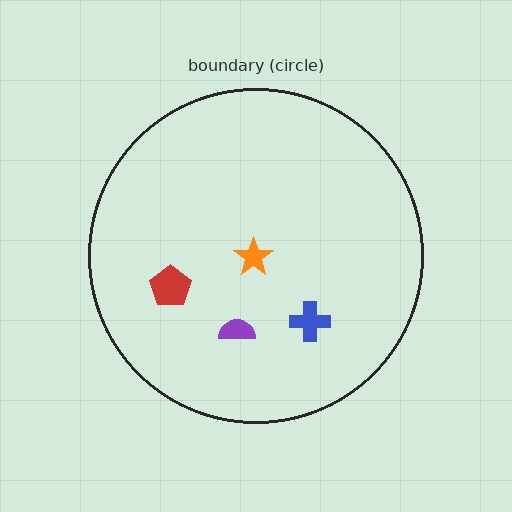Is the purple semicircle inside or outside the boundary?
Inside.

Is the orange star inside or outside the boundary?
Inside.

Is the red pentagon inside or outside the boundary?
Inside.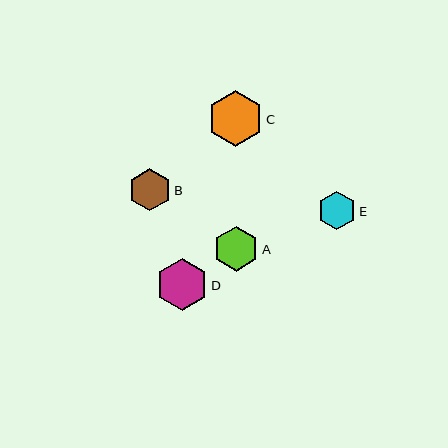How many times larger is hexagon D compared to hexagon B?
Hexagon D is approximately 1.2 times the size of hexagon B.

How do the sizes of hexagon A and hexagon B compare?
Hexagon A and hexagon B are approximately the same size.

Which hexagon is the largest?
Hexagon C is the largest with a size of approximately 56 pixels.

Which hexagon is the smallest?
Hexagon E is the smallest with a size of approximately 39 pixels.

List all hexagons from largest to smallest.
From largest to smallest: C, D, A, B, E.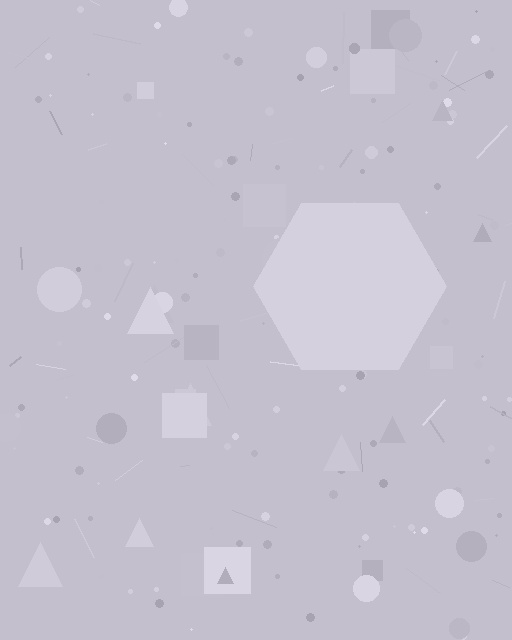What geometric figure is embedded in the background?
A hexagon is embedded in the background.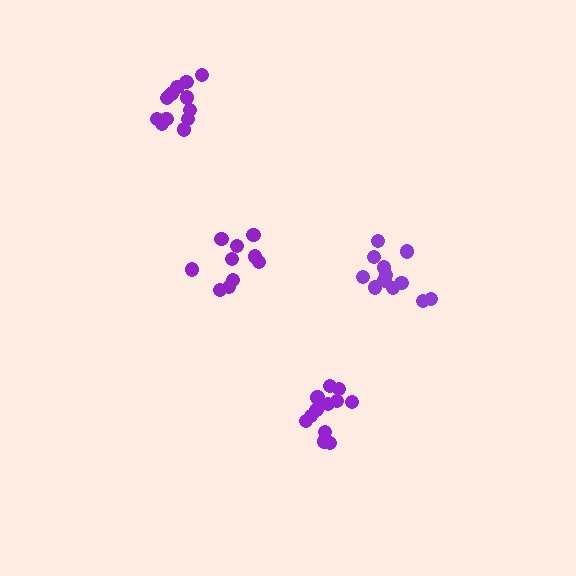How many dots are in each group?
Group 1: 10 dots, Group 2: 14 dots, Group 3: 12 dots, Group 4: 13 dots (49 total).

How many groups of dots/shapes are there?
There are 4 groups.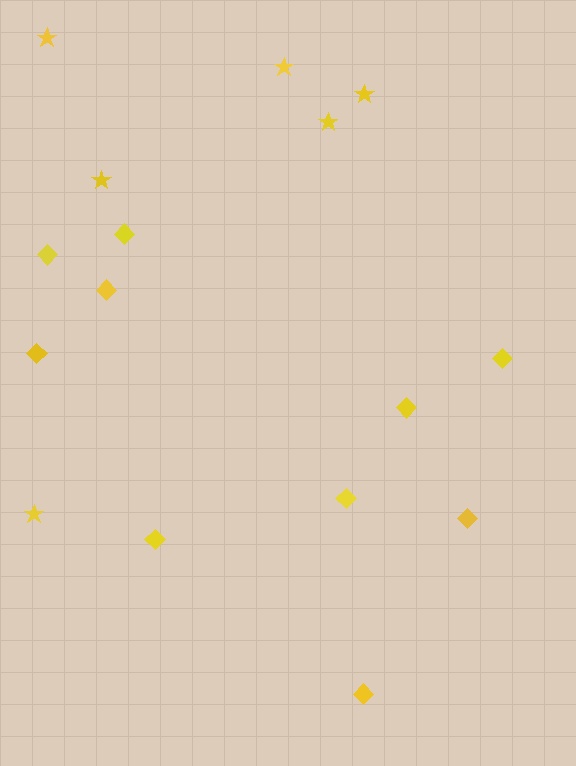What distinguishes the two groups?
There are 2 groups: one group of diamonds (10) and one group of stars (6).